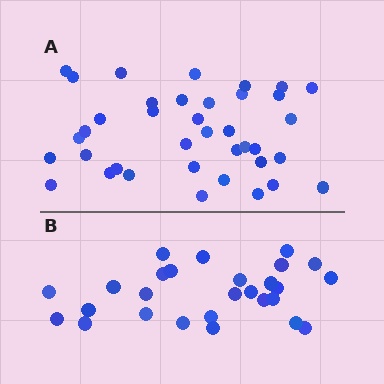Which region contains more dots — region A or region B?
Region A (the top region) has more dots.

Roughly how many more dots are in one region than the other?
Region A has roughly 12 or so more dots than region B.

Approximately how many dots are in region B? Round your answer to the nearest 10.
About 30 dots. (The exact count is 27, which rounds to 30.)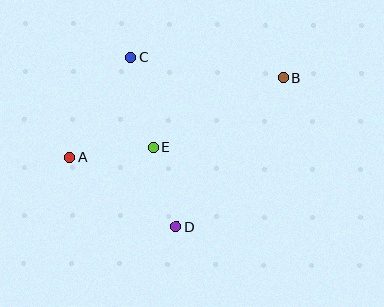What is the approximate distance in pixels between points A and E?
The distance between A and E is approximately 84 pixels.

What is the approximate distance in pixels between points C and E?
The distance between C and E is approximately 93 pixels.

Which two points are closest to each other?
Points D and E are closest to each other.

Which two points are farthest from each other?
Points A and B are farthest from each other.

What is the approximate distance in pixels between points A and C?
The distance between A and C is approximately 118 pixels.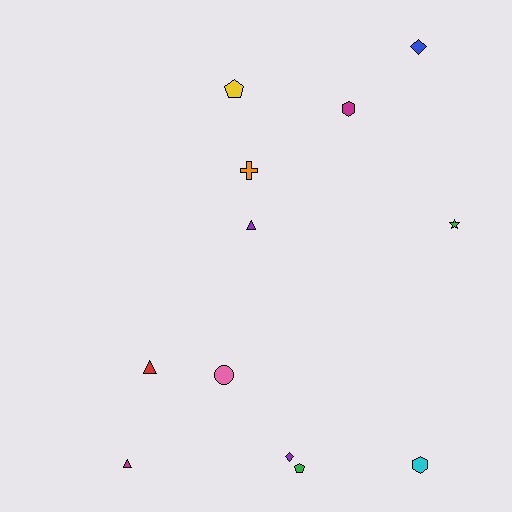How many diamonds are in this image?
There are 2 diamonds.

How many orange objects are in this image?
There is 1 orange object.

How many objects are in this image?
There are 12 objects.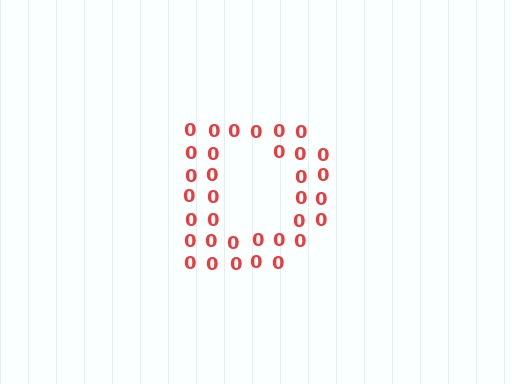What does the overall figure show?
The overall figure shows the letter D.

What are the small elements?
The small elements are digit 0's.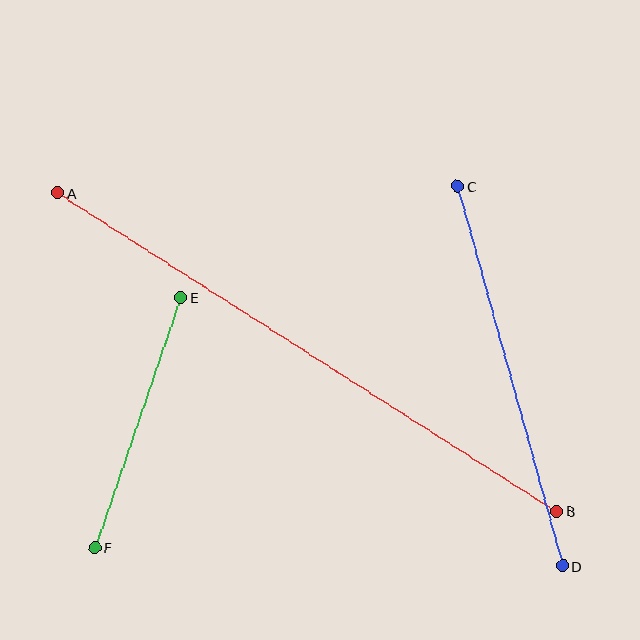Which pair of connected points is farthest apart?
Points A and B are farthest apart.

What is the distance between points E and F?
The distance is approximately 265 pixels.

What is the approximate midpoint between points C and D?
The midpoint is at approximately (510, 376) pixels.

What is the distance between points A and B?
The distance is approximately 591 pixels.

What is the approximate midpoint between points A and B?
The midpoint is at approximately (307, 352) pixels.